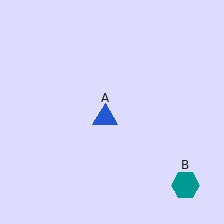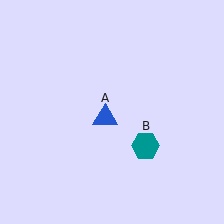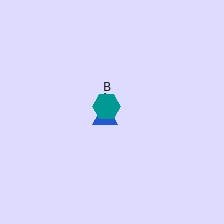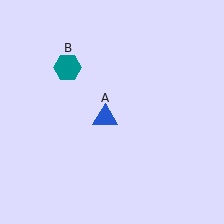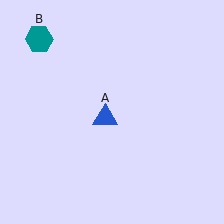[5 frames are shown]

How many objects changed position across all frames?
1 object changed position: teal hexagon (object B).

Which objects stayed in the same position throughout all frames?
Blue triangle (object A) remained stationary.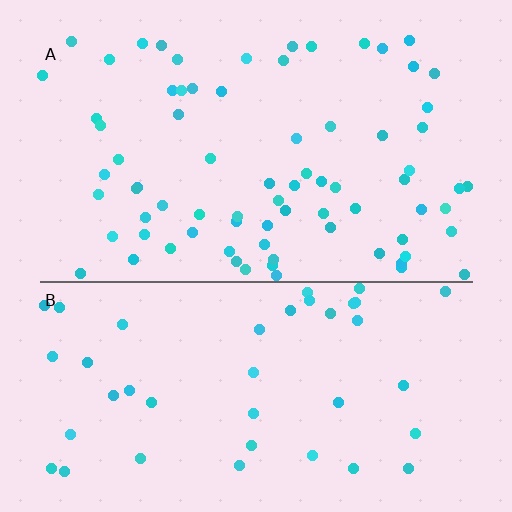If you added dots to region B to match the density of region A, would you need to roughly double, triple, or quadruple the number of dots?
Approximately double.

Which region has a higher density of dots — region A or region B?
A (the top).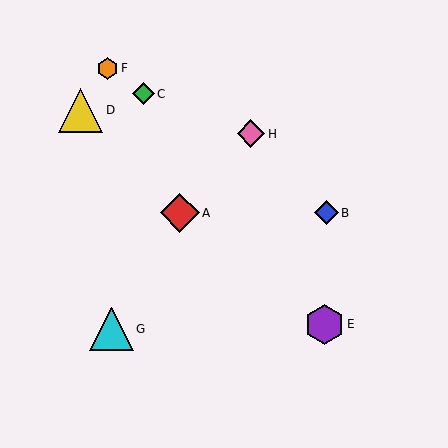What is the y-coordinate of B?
Object B is at y≈213.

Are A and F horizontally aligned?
No, A is at y≈213 and F is at y≈68.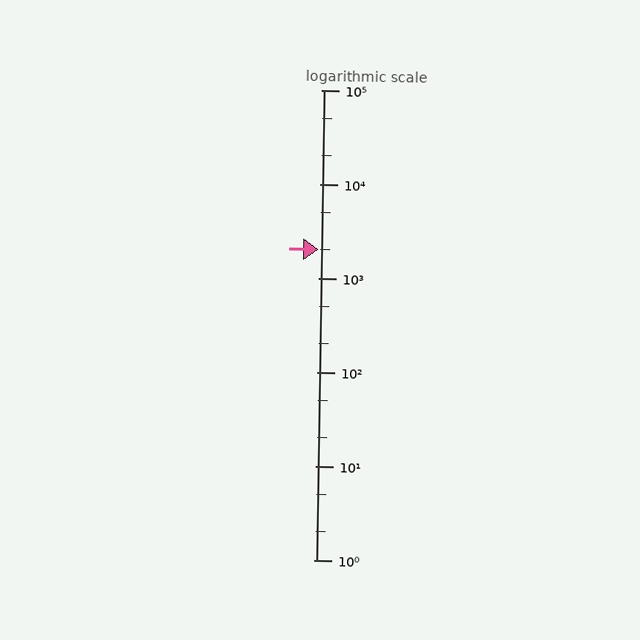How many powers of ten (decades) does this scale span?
The scale spans 5 decades, from 1 to 100000.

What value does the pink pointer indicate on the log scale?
The pointer indicates approximately 2000.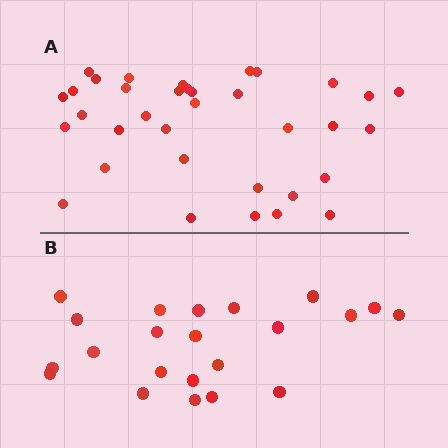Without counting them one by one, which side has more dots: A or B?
Region A (the top region) has more dots.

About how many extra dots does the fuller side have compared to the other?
Region A has approximately 15 more dots than region B.